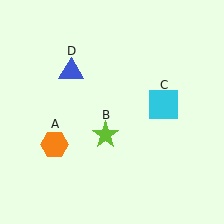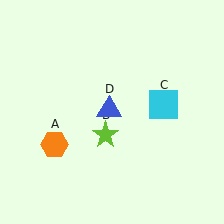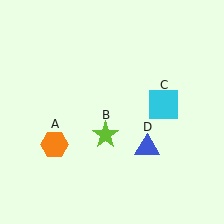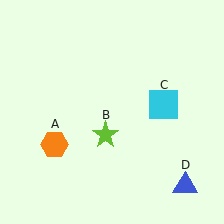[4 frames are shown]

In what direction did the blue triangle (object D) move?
The blue triangle (object D) moved down and to the right.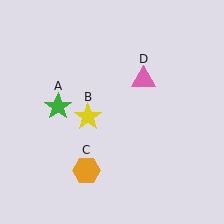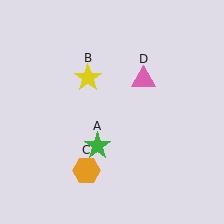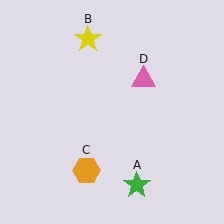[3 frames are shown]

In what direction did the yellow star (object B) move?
The yellow star (object B) moved up.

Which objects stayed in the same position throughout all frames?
Orange hexagon (object C) and pink triangle (object D) remained stationary.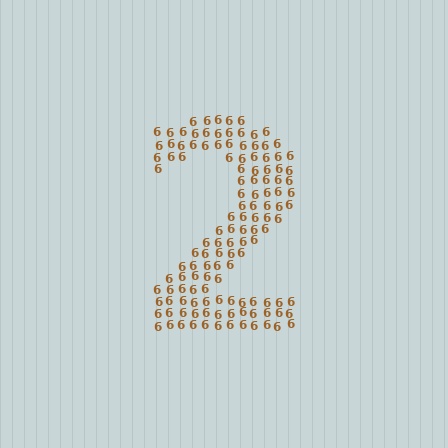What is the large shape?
The large shape is the digit 2.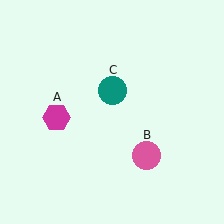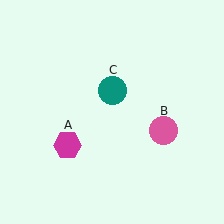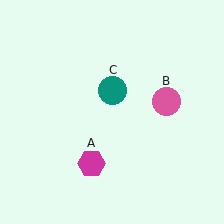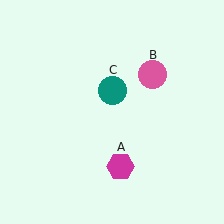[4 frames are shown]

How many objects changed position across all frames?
2 objects changed position: magenta hexagon (object A), pink circle (object B).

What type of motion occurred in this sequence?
The magenta hexagon (object A), pink circle (object B) rotated counterclockwise around the center of the scene.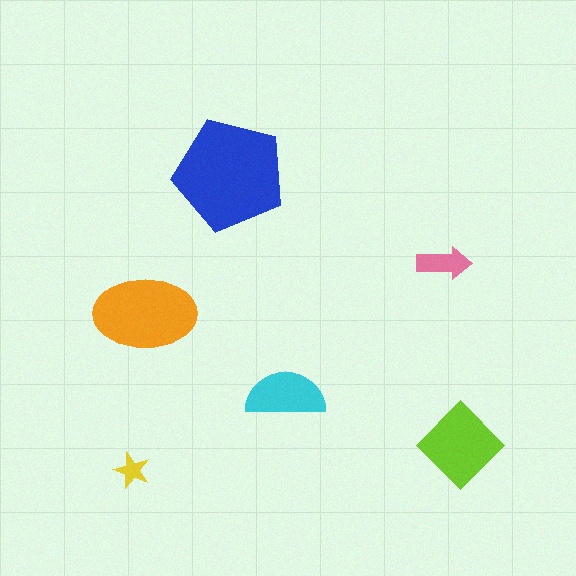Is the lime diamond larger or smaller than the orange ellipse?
Smaller.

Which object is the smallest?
The yellow star.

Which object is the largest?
The blue pentagon.